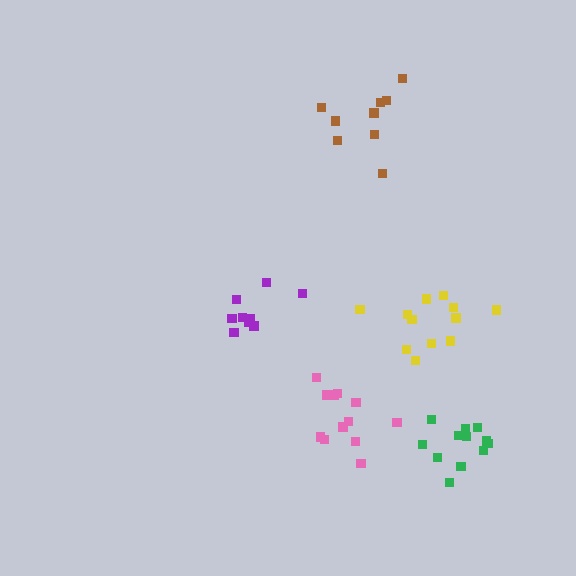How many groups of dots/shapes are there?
There are 5 groups.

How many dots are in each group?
Group 1: 9 dots, Group 2: 12 dots, Group 3: 12 dots, Group 4: 12 dots, Group 5: 9 dots (54 total).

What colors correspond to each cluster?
The clusters are colored: purple, green, pink, yellow, brown.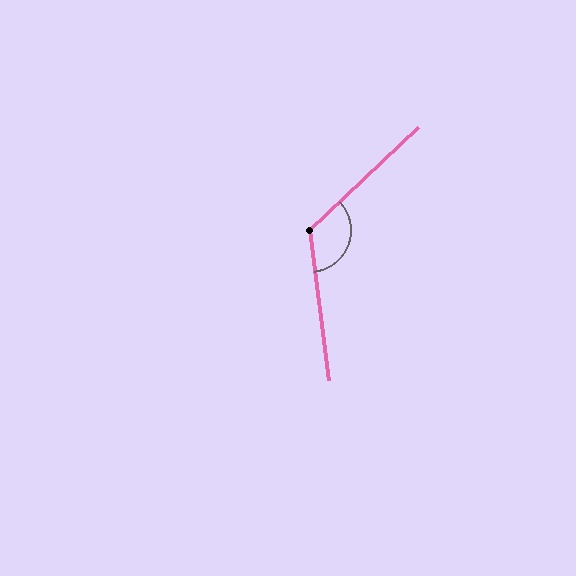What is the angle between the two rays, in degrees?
Approximately 126 degrees.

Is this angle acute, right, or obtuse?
It is obtuse.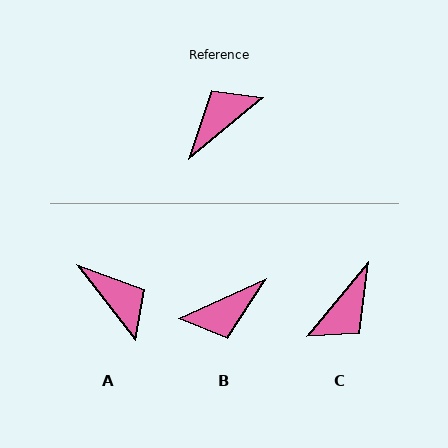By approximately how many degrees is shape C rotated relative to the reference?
Approximately 169 degrees clockwise.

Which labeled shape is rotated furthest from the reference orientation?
C, about 169 degrees away.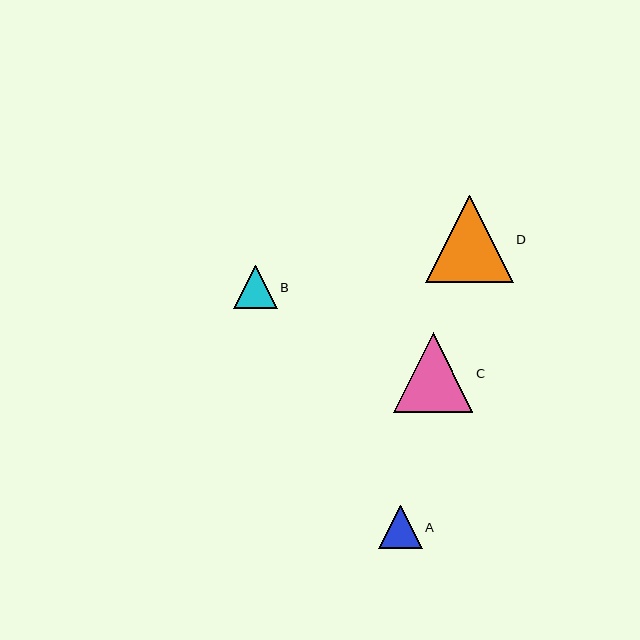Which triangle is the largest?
Triangle D is the largest with a size of approximately 88 pixels.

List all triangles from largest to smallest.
From largest to smallest: D, C, B, A.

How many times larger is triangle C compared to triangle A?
Triangle C is approximately 1.8 times the size of triangle A.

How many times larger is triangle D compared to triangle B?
Triangle D is approximately 2.0 times the size of triangle B.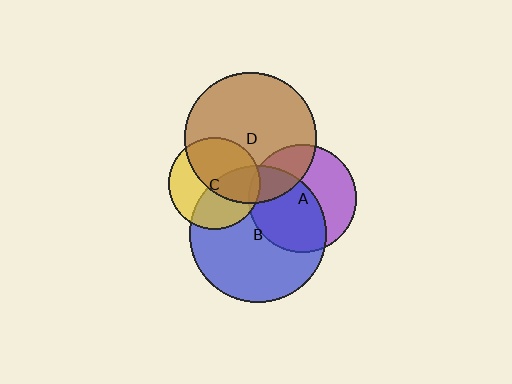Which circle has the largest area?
Circle B (blue).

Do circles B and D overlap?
Yes.